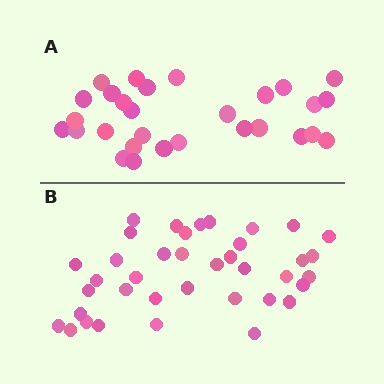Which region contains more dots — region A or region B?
Region B (the bottom region) has more dots.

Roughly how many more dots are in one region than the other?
Region B has roughly 8 or so more dots than region A.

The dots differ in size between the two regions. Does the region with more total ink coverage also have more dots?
No. Region A has more total ink coverage because its dots are larger, but region B actually contains more individual dots. Total area can be misleading — the number of items is what matters here.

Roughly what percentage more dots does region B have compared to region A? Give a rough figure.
About 30% more.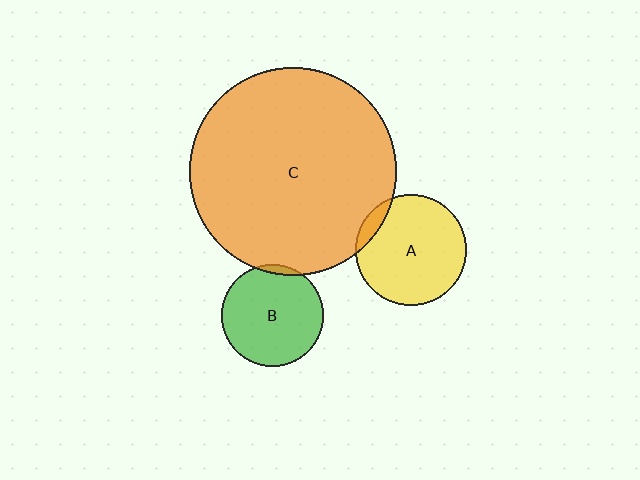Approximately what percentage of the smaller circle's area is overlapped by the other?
Approximately 10%.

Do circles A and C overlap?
Yes.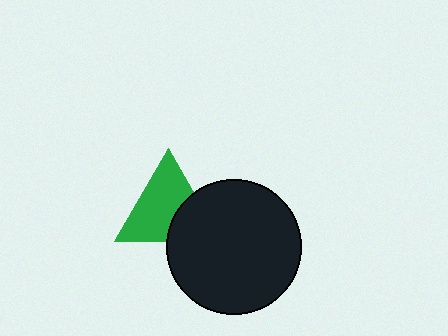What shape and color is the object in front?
The object in front is a black circle.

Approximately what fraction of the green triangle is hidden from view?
Roughly 32% of the green triangle is hidden behind the black circle.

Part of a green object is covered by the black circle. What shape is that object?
It is a triangle.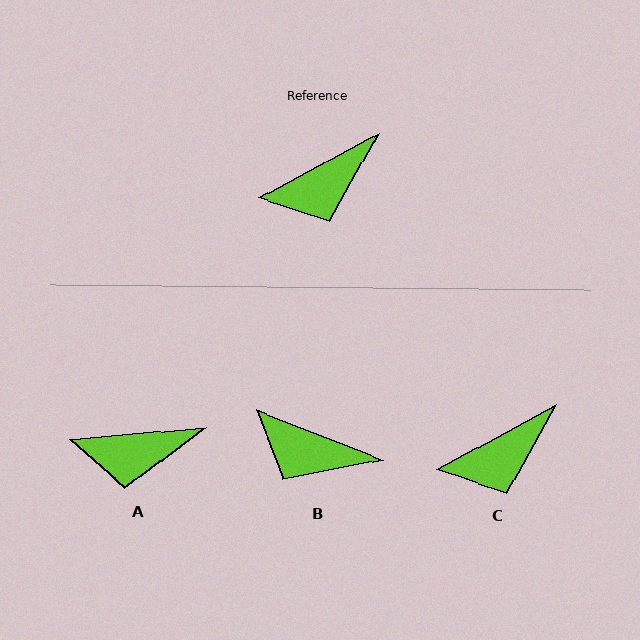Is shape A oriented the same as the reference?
No, it is off by about 23 degrees.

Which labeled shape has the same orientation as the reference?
C.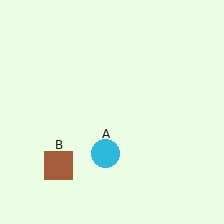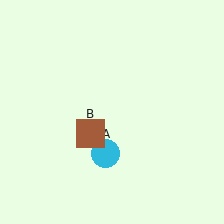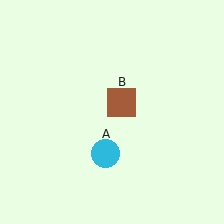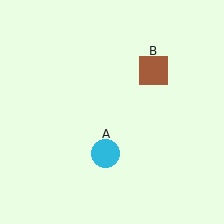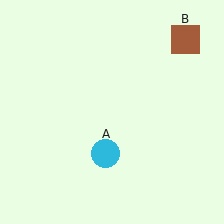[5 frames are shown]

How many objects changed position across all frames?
1 object changed position: brown square (object B).